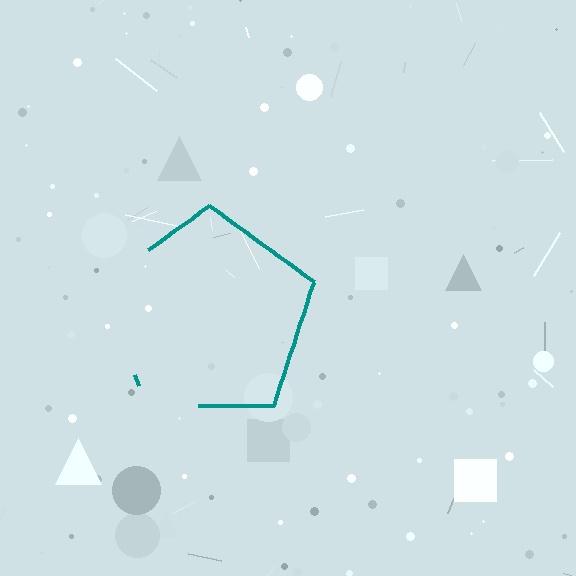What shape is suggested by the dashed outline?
The dashed outline suggests a pentagon.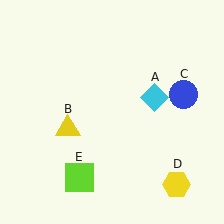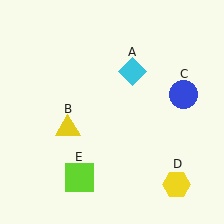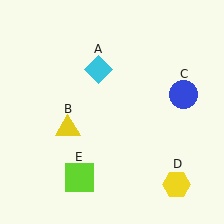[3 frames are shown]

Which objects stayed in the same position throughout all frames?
Yellow triangle (object B) and blue circle (object C) and yellow hexagon (object D) and lime square (object E) remained stationary.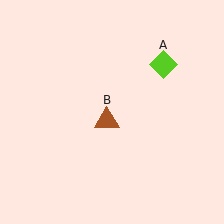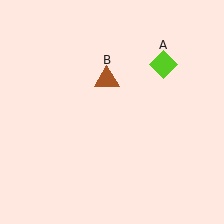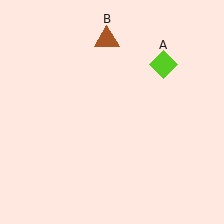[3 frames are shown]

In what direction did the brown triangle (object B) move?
The brown triangle (object B) moved up.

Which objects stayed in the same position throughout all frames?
Lime diamond (object A) remained stationary.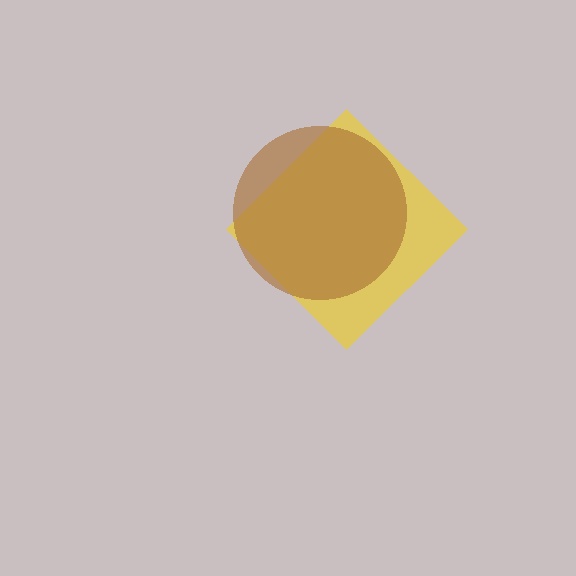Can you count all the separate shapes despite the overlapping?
Yes, there are 2 separate shapes.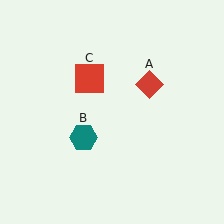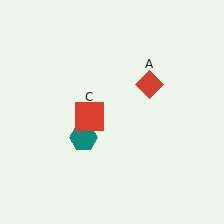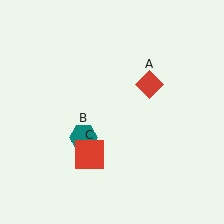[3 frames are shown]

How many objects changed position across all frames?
1 object changed position: red square (object C).